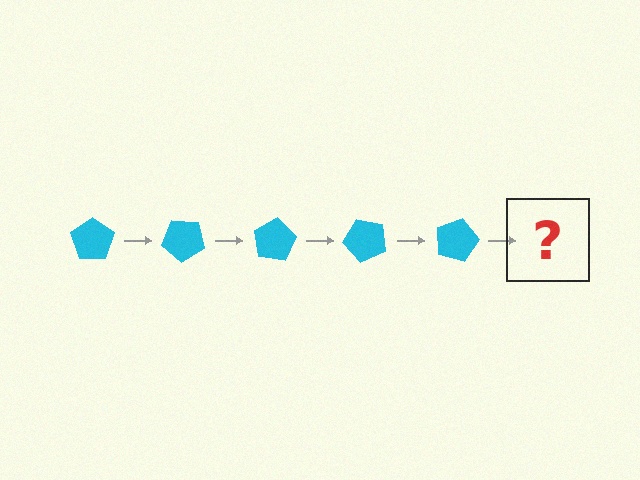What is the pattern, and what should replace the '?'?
The pattern is that the pentagon rotates 40 degrees each step. The '?' should be a cyan pentagon rotated 200 degrees.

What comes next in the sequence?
The next element should be a cyan pentagon rotated 200 degrees.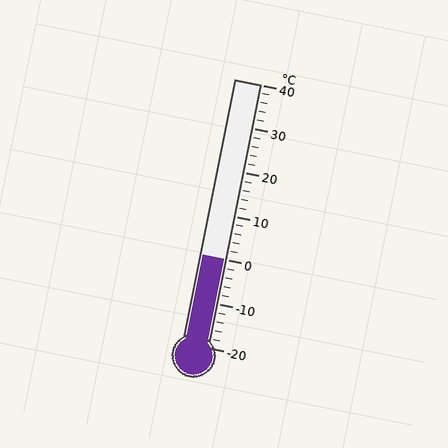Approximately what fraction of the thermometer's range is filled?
The thermometer is filled to approximately 35% of its range.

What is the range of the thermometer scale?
The thermometer scale ranges from -20°C to 40°C.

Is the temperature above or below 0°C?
The temperature is at 0°C.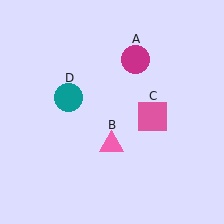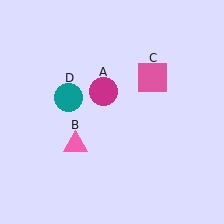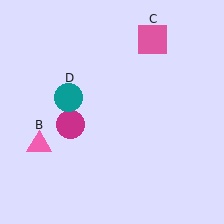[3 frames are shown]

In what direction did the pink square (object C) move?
The pink square (object C) moved up.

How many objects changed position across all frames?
3 objects changed position: magenta circle (object A), pink triangle (object B), pink square (object C).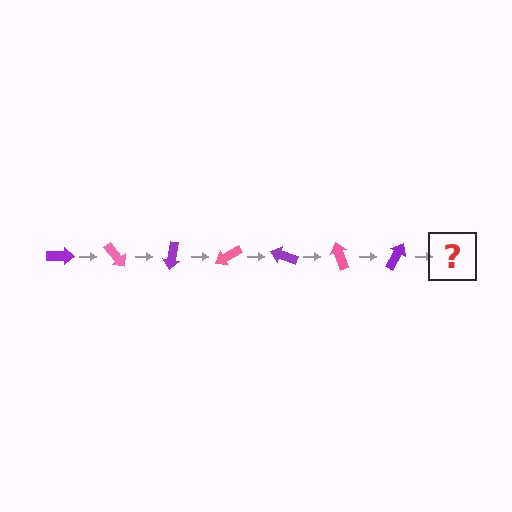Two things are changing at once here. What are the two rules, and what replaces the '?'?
The two rules are that it rotates 50 degrees each step and the color cycles through purple and pink. The '?' should be a pink arrow, rotated 350 degrees from the start.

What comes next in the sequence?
The next element should be a pink arrow, rotated 350 degrees from the start.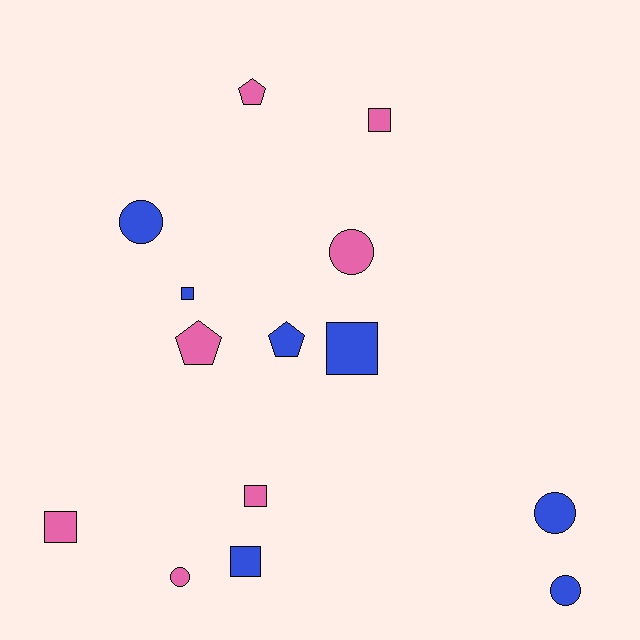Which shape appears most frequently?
Square, with 6 objects.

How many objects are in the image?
There are 14 objects.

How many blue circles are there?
There are 3 blue circles.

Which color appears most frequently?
Pink, with 7 objects.